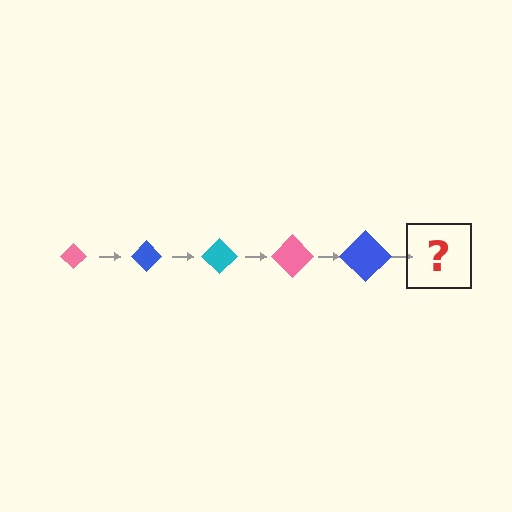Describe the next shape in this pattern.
It should be a cyan diamond, larger than the previous one.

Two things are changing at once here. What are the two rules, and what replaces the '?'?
The two rules are that the diamond grows larger each step and the color cycles through pink, blue, and cyan. The '?' should be a cyan diamond, larger than the previous one.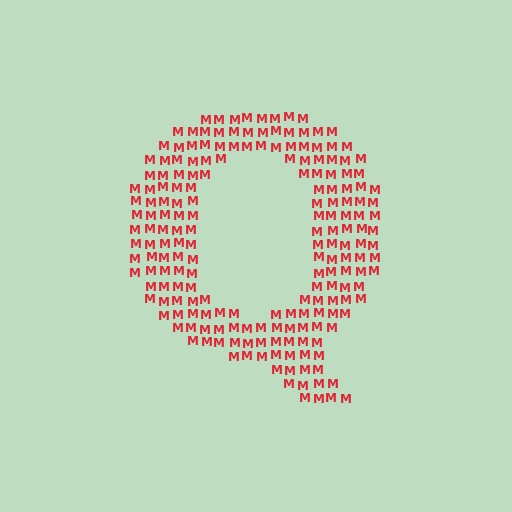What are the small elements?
The small elements are letter M's.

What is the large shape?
The large shape is the letter Q.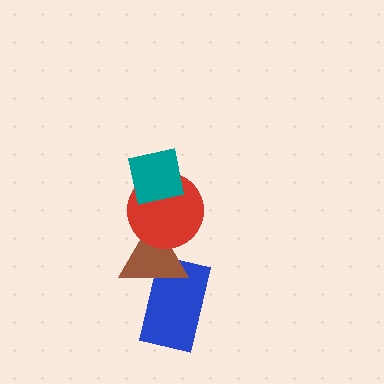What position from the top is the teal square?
The teal square is 1st from the top.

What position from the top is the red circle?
The red circle is 2nd from the top.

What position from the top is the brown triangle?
The brown triangle is 3rd from the top.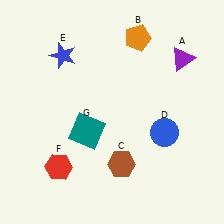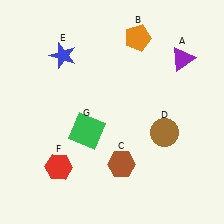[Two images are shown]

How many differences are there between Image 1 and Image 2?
There are 2 differences between the two images.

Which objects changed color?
D changed from blue to brown. G changed from teal to green.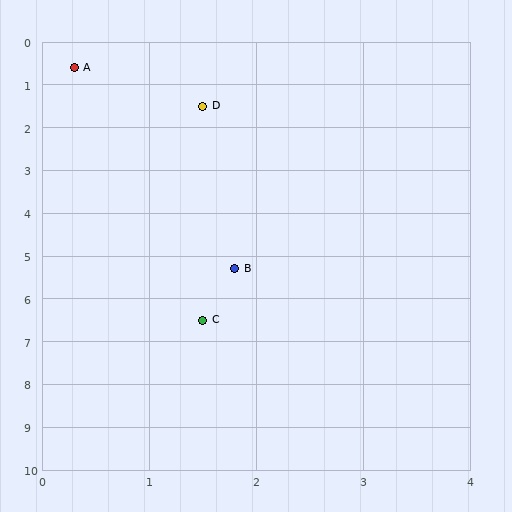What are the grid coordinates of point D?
Point D is at approximately (1.5, 1.5).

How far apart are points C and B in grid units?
Points C and B are about 1.2 grid units apart.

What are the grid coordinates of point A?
Point A is at approximately (0.3, 0.6).